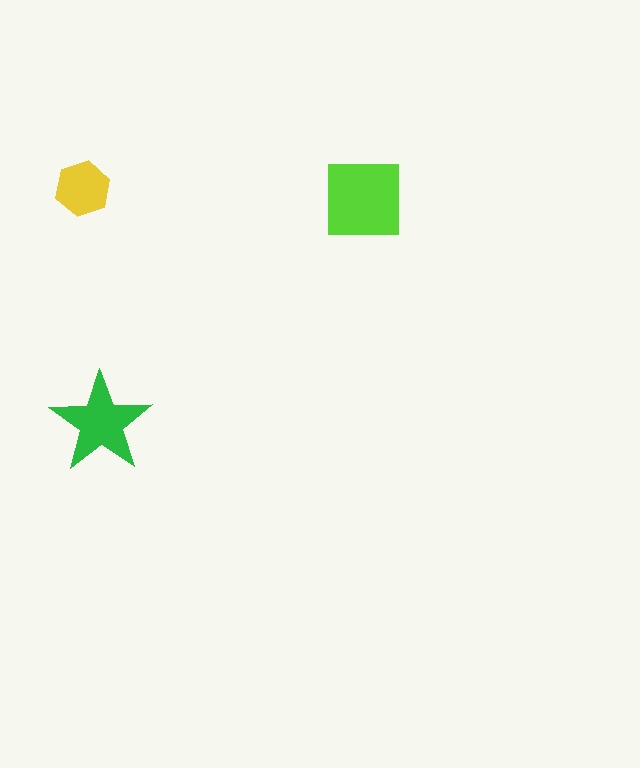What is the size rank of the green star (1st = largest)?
2nd.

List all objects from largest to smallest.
The lime square, the green star, the yellow hexagon.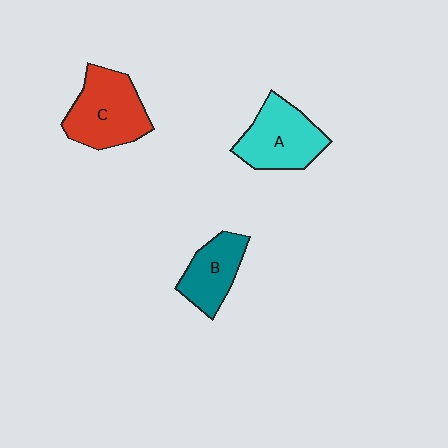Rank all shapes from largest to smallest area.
From largest to smallest: C (red), A (cyan), B (teal).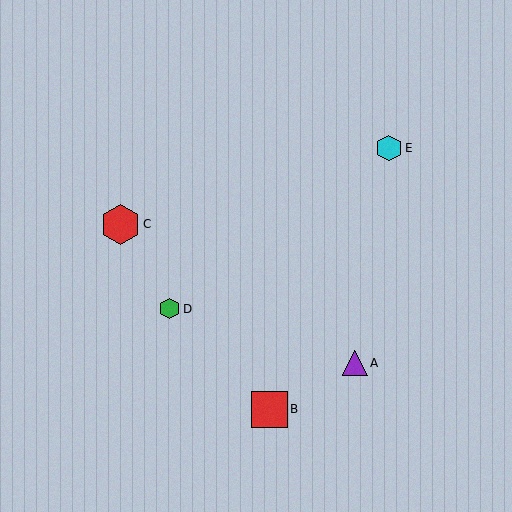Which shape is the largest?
The red hexagon (labeled C) is the largest.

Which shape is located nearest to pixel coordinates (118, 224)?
The red hexagon (labeled C) at (121, 224) is nearest to that location.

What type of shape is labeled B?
Shape B is a red square.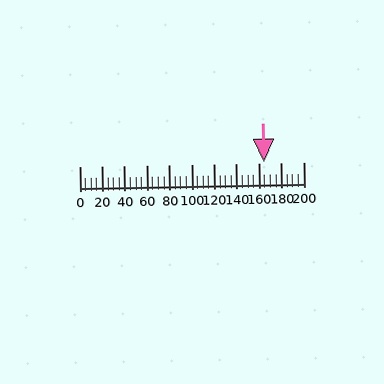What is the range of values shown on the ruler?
The ruler shows values from 0 to 200.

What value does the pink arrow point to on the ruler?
The pink arrow points to approximately 165.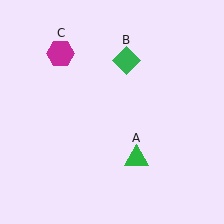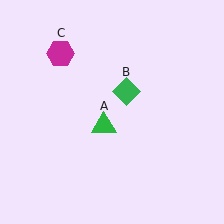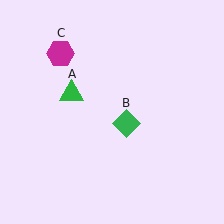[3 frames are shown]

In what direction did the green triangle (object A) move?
The green triangle (object A) moved up and to the left.